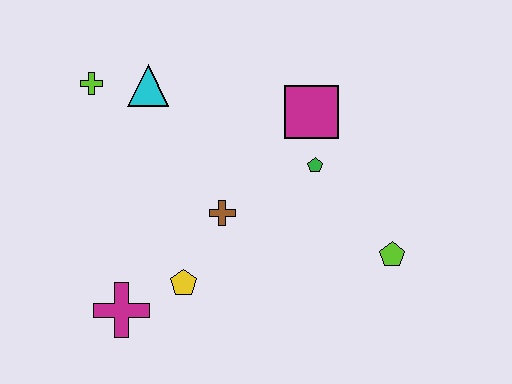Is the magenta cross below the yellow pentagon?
Yes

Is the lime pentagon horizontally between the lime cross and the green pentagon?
No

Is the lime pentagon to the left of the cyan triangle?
No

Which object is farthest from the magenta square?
The magenta cross is farthest from the magenta square.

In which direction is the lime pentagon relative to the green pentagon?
The lime pentagon is below the green pentagon.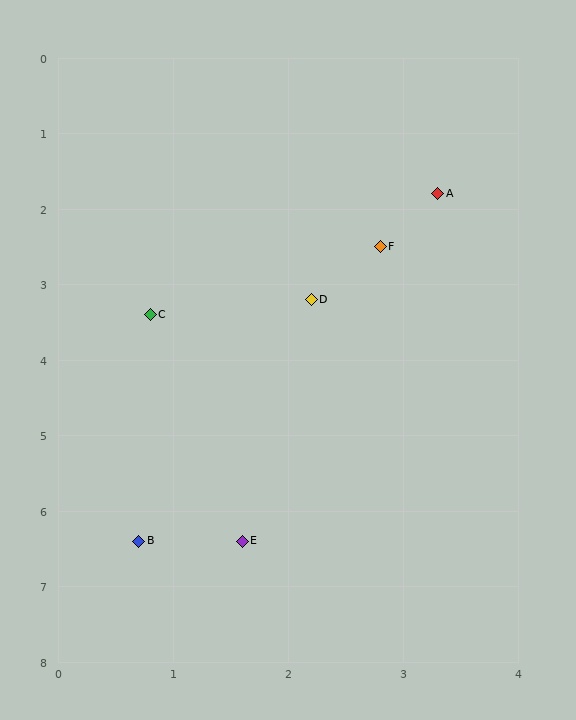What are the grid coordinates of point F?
Point F is at approximately (2.8, 2.5).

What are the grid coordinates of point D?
Point D is at approximately (2.2, 3.2).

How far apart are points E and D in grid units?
Points E and D are about 3.3 grid units apart.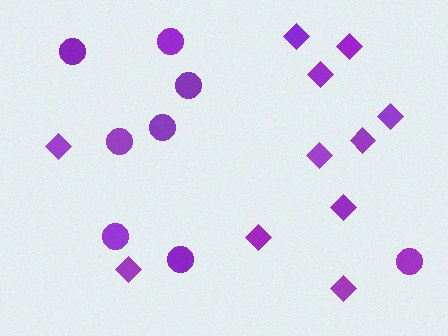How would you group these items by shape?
There are 2 groups: one group of diamonds (11) and one group of circles (8).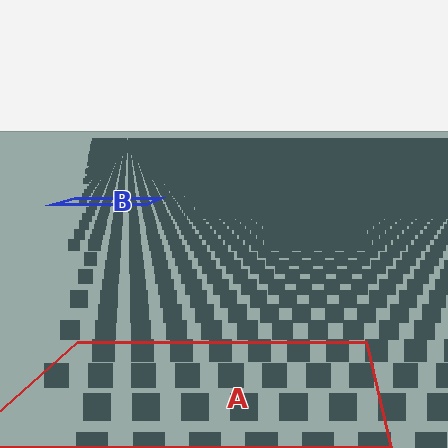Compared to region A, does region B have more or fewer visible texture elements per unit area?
Region B has more texture elements per unit area — they are packed more densely because it is farther away.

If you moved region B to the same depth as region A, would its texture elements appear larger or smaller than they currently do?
They would appear larger. At a closer depth, the same texture elements are projected at a bigger on-screen size.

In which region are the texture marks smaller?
The texture marks are smaller in region B, because it is farther away.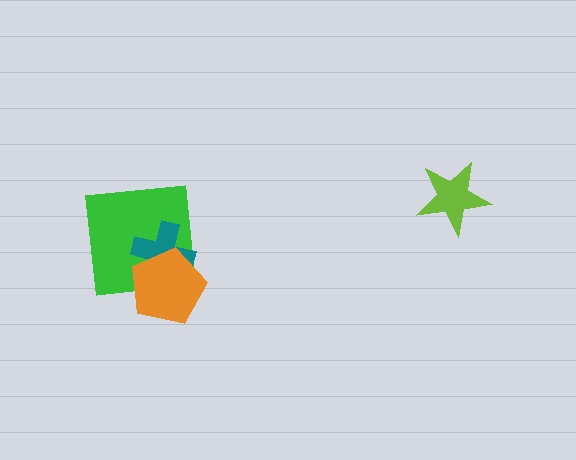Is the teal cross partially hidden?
Yes, it is partially covered by another shape.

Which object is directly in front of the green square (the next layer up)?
The teal cross is directly in front of the green square.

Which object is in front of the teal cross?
The orange pentagon is in front of the teal cross.